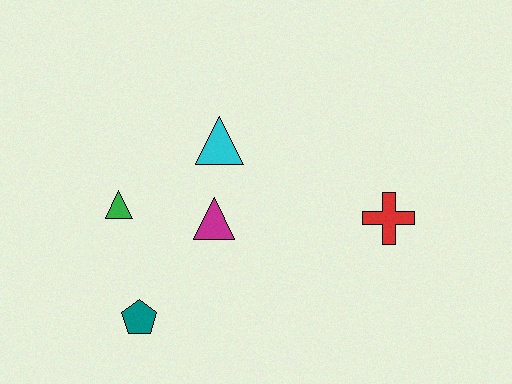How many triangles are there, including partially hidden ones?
There are 3 triangles.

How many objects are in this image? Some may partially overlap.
There are 5 objects.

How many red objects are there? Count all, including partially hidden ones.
There is 1 red object.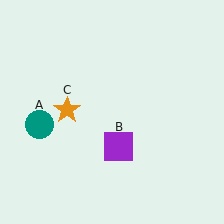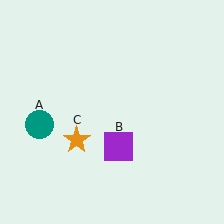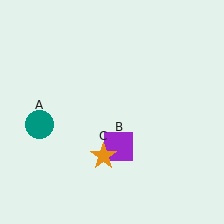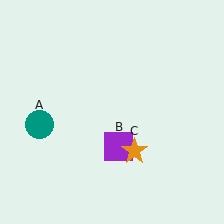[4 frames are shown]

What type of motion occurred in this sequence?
The orange star (object C) rotated counterclockwise around the center of the scene.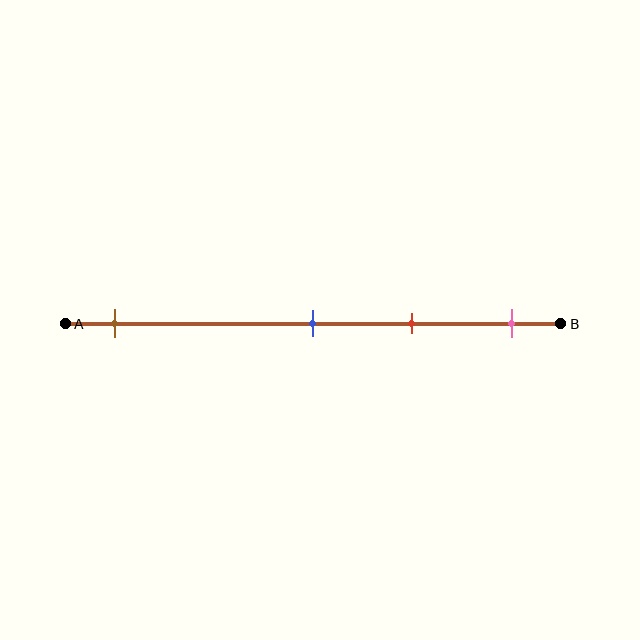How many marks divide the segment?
There are 4 marks dividing the segment.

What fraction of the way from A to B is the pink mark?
The pink mark is approximately 90% (0.9) of the way from A to B.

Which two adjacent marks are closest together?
The blue and red marks are the closest adjacent pair.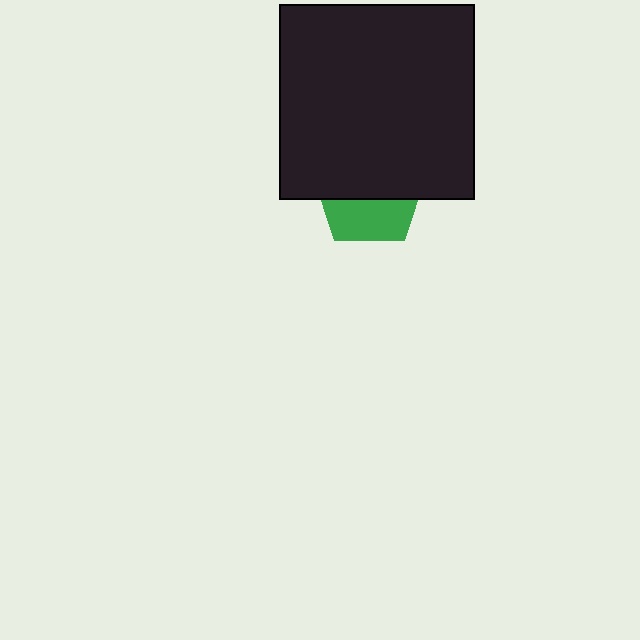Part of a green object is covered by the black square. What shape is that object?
It is a pentagon.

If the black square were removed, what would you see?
You would see the complete green pentagon.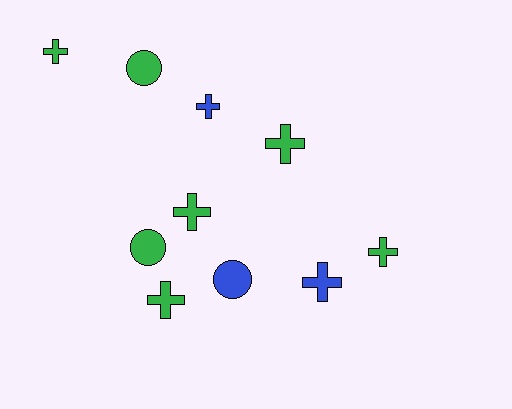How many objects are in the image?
There are 10 objects.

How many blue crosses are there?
There are 2 blue crosses.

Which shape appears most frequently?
Cross, with 7 objects.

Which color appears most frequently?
Green, with 7 objects.